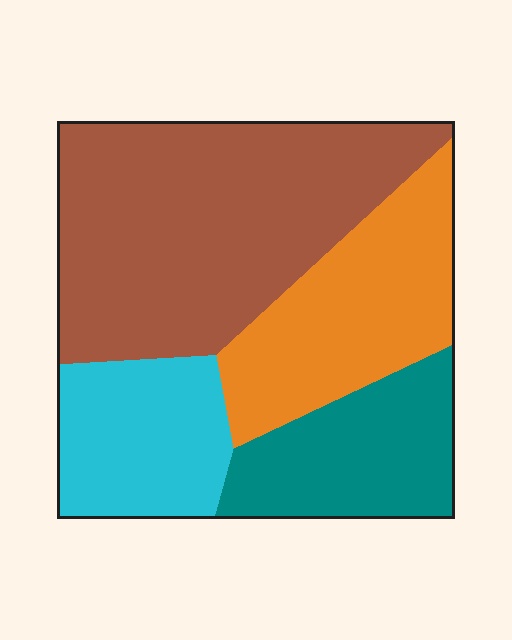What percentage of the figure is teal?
Teal covers around 20% of the figure.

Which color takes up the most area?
Brown, at roughly 45%.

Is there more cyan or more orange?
Orange.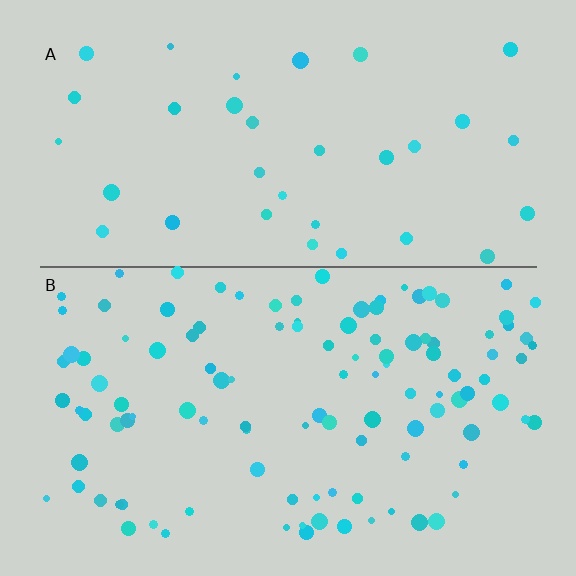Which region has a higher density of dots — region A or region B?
B (the bottom).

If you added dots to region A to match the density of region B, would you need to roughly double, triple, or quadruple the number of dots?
Approximately triple.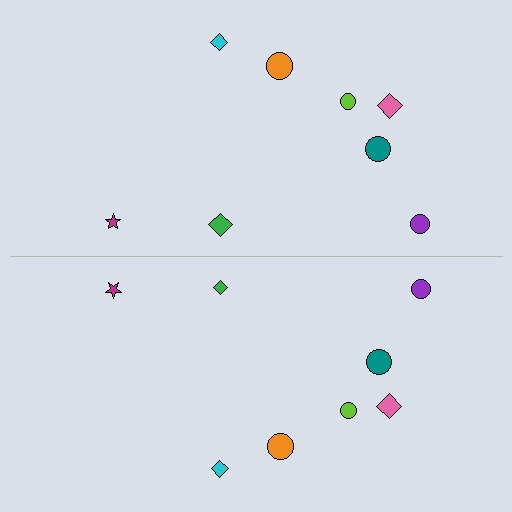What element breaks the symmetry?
The green diamond on the bottom side has a different size than its mirror counterpart.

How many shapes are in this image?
There are 16 shapes in this image.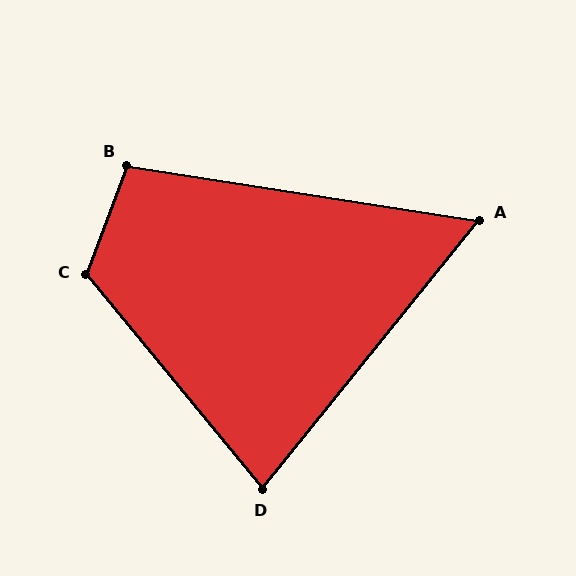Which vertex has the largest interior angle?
C, at approximately 120 degrees.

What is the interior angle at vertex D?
Approximately 78 degrees (acute).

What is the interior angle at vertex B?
Approximately 102 degrees (obtuse).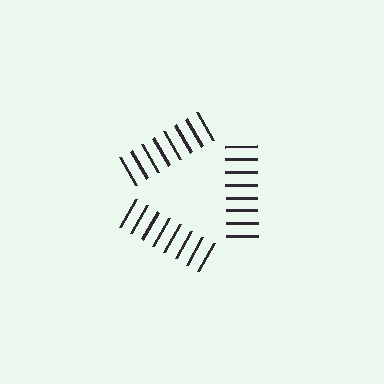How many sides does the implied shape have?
3 sides — the line-ends trace a triangle.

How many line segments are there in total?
24 — 8 along each of the 3 edges.